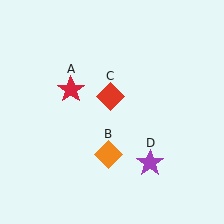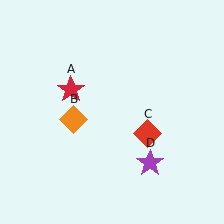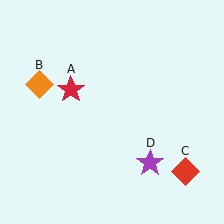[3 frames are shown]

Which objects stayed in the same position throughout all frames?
Red star (object A) and purple star (object D) remained stationary.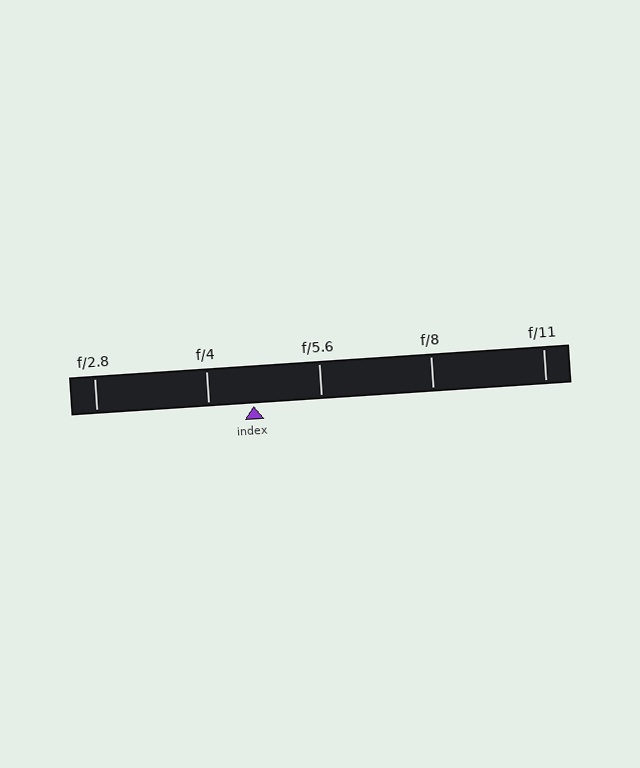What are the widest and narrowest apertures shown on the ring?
The widest aperture shown is f/2.8 and the narrowest is f/11.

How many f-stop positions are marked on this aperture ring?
There are 5 f-stop positions marked.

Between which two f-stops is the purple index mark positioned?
The index mark is between f/4 and f/5.6.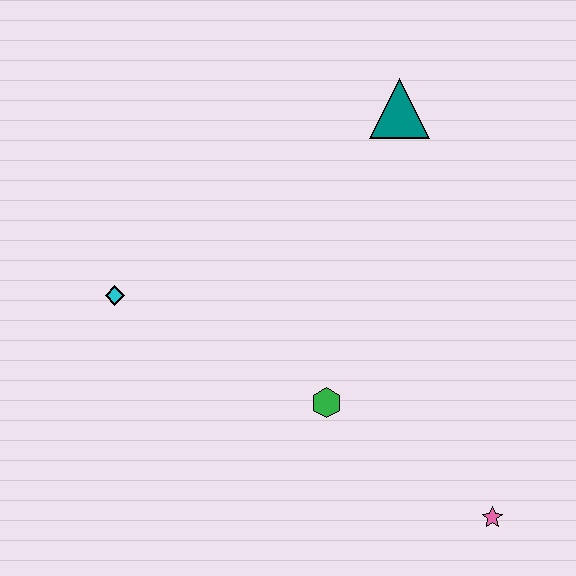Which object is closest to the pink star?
The green hexagon is closest to the pink star.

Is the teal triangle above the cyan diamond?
Yes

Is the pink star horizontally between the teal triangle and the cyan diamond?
No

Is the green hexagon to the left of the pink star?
Yes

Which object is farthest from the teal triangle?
The pink star is farthest from the teal triangle.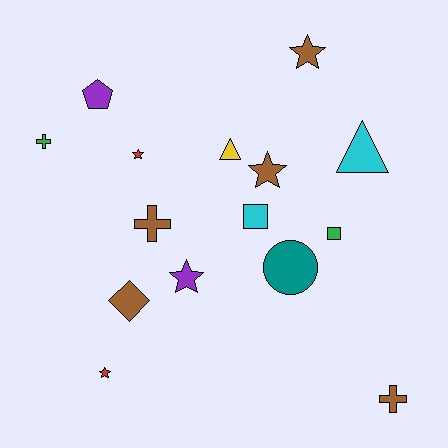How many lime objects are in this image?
There are no lime objects.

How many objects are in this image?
There are 15 objects.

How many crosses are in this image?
There are 3 crosses.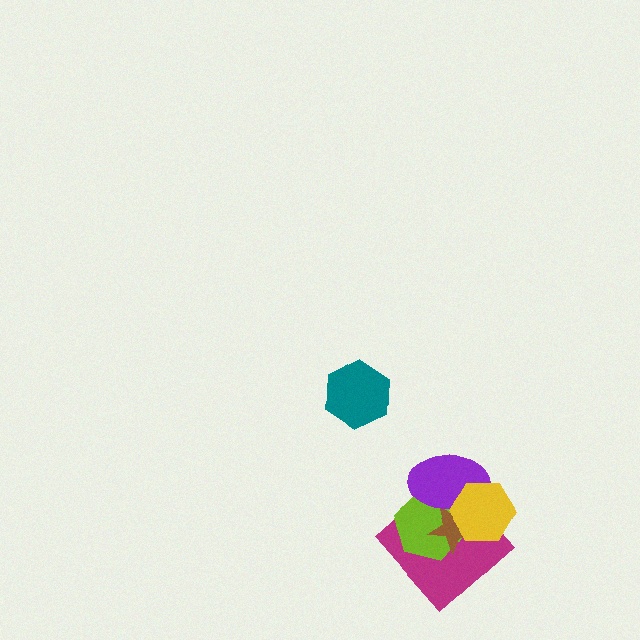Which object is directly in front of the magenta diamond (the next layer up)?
The lime hexagon is directly in front of the magenta diamond.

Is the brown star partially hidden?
Yes, it is partially covered by another shape.